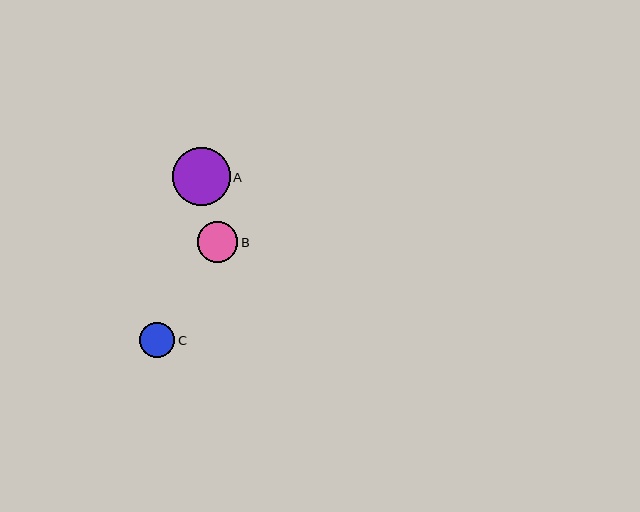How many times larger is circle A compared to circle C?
Circle A is approximately 1.7 times the size of circle C.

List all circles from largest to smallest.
From largest to smallest: A, B, C.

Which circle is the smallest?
Circle C is the smallest with a size of approximately 35 pixels.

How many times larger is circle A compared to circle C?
Circle A is approximately 1.7 times the size of circle C.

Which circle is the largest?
Circle A is the largest with a size of approximately 58 pixels.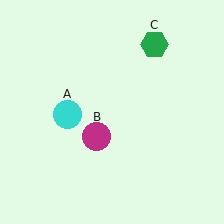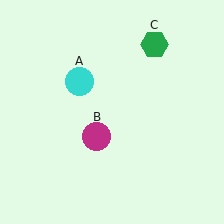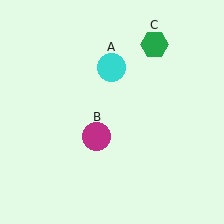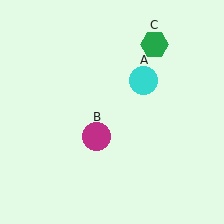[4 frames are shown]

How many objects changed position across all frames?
1 object changed position: cyan circle (object A).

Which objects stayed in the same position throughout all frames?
Magenta circle (object B) and green hexagon (object C) remained stationary.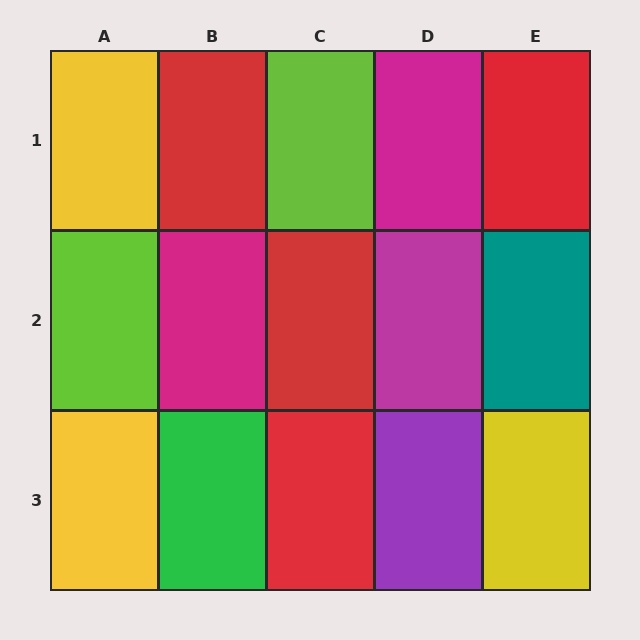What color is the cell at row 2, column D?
Magenta.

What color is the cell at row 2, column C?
Red.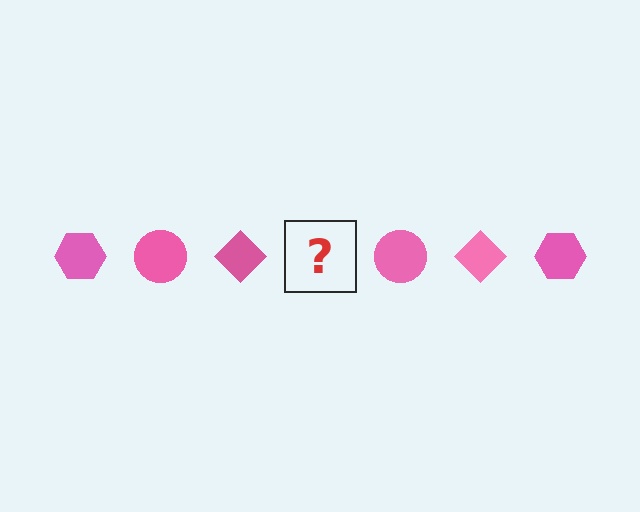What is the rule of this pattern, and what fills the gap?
The rule is that the pattern cycles through hexagon, circle, diamond shapes in pink. The gap should be filled with a pink hexagon.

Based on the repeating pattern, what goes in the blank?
The blank should be a pink hexagon.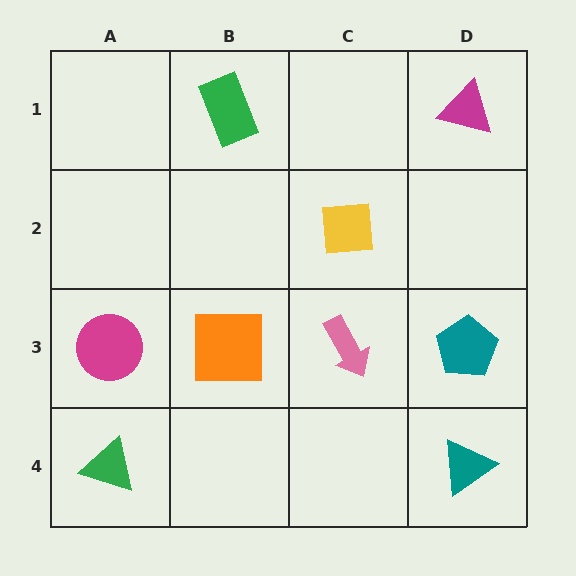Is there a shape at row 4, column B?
No, that cell is empty.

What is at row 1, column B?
A green rectangle.